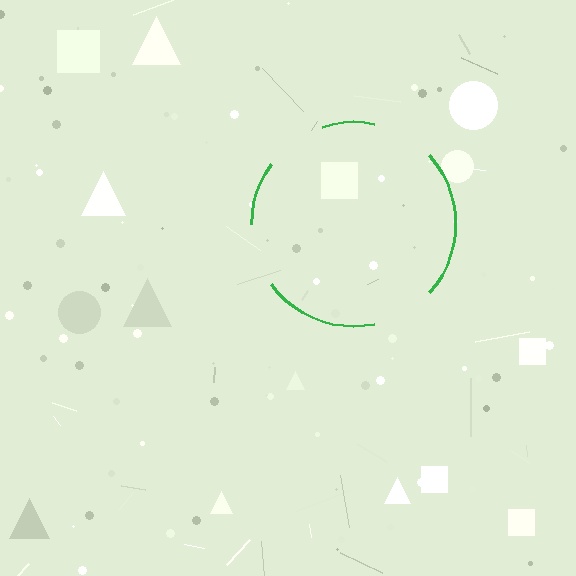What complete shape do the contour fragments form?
The contour fragments form a circle.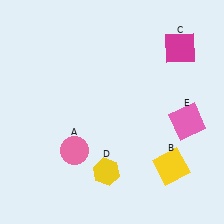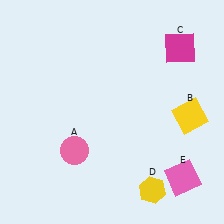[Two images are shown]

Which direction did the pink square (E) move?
The pink square (E) moved down.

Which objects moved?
The objects that moved are: the yellow square (B), the yellow hexagon (D), the pink square (E).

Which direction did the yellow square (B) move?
The yellow square (B) moved up.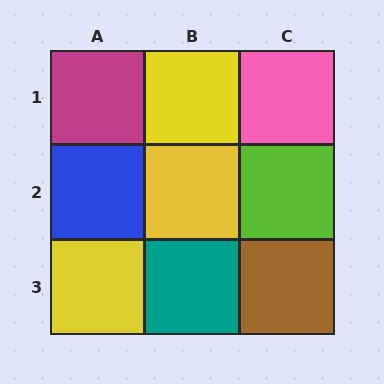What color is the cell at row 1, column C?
Pink.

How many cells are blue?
1 cell is blue.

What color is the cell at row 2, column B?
Yellow.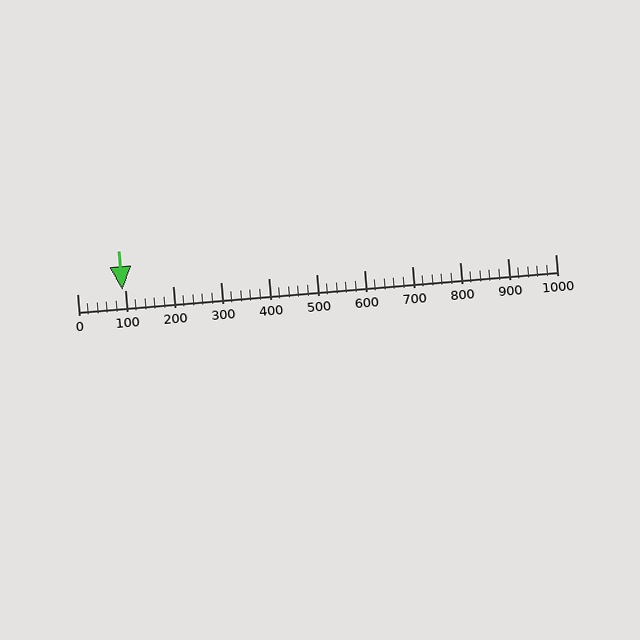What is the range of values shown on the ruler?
The ruler shows values from 0 to 1000.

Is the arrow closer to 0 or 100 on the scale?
The arrow is closer to 100.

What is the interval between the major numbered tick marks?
The major tick marks are spaced 100 units apart.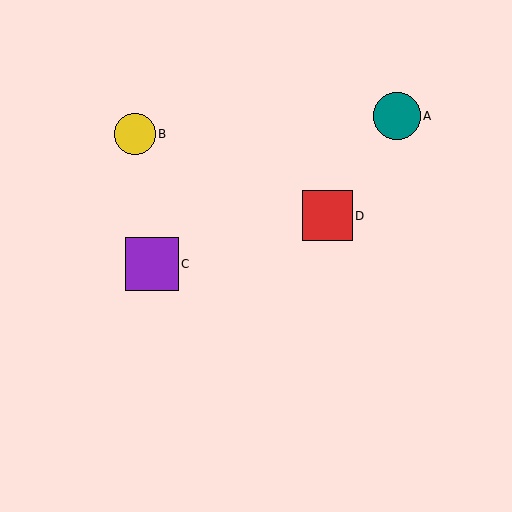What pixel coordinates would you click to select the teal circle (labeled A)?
Click at (397, 116) to select the teal circle A.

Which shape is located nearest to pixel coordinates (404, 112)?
The teal circle (labeled A) at (397, 116) is nearest to that location.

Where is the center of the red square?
The center of the red square is at (327, 216).